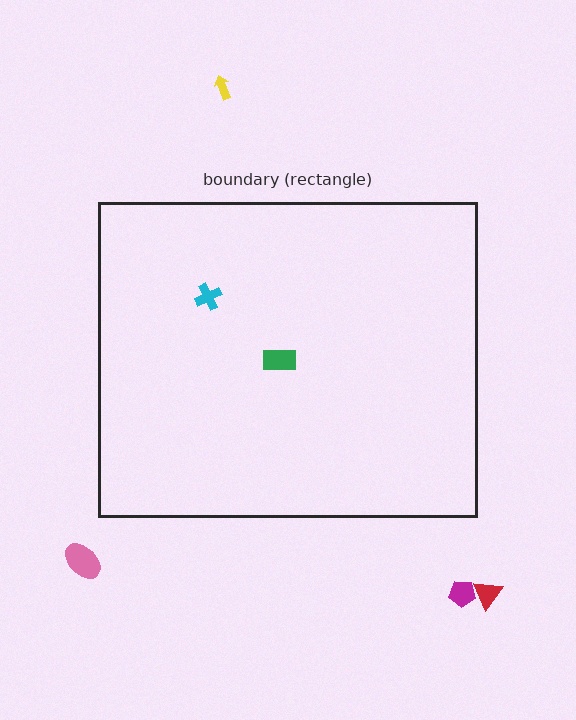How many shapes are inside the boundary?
2 inside, 4 outside.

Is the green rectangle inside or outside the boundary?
Inside.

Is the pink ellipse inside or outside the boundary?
Outside.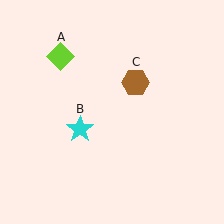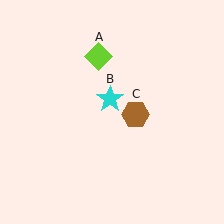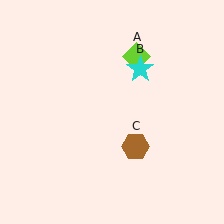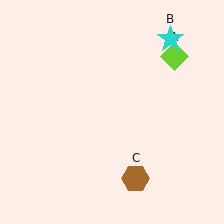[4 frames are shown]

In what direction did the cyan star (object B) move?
The cyan star (object B) moved up and to the right.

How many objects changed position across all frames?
3 objects changed position: lime diamond (object A), cyan star (object B), brown hexagon (object C).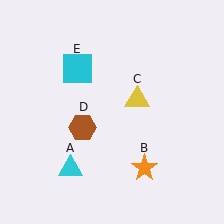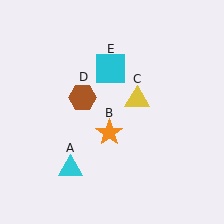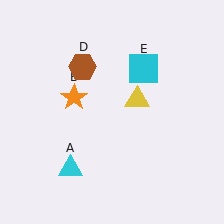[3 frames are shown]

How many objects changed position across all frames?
3 objects changed position: orange star (object B), brown hexagon (object D), cyan square (object E).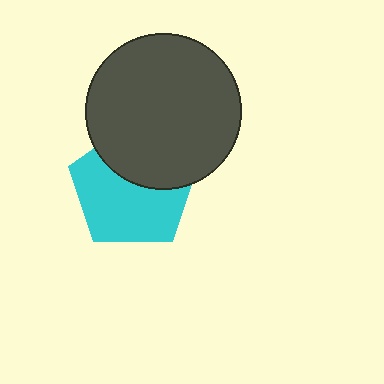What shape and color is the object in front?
The object in front is a dark gray circle.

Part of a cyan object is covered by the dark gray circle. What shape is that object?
It is a pentagon.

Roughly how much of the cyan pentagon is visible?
About half of it is visible (roughly 61%).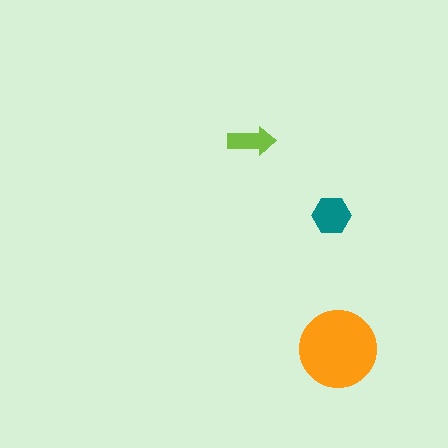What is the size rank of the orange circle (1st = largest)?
1st.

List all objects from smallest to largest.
The lime arrow, the teal hexagon, the orange circle.